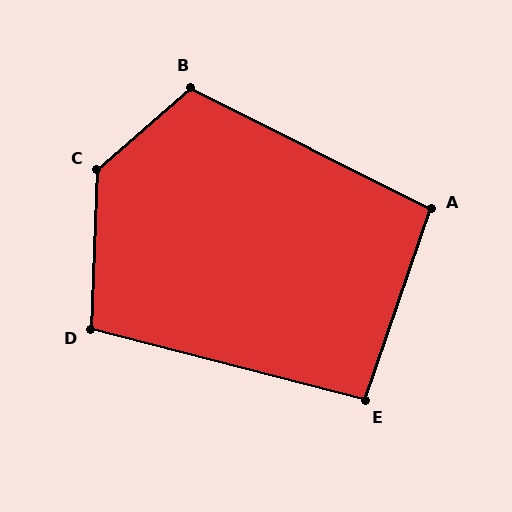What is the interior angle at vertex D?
Approximately 102 degrees (obtuse).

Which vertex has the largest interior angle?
C, at approximately 134 degrees.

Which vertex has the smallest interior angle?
E, at approximately 94 degrees.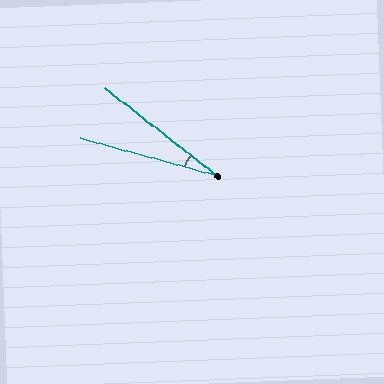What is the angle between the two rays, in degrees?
Approximately 23 degrees.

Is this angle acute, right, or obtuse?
It is acute.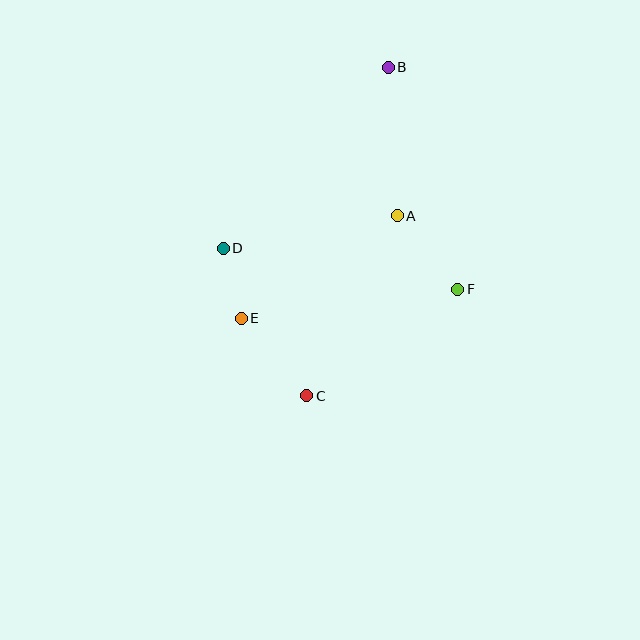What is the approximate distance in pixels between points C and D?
The distance between C and D is approximately 170 pixels.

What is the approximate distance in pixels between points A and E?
The distance between A and E is approximately 186 pixels.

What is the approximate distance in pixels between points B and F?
The distance between B and F is approximately 233 pixels.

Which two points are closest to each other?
Points D and E are closest to each other.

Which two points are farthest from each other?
Points B and C are farthest from each other.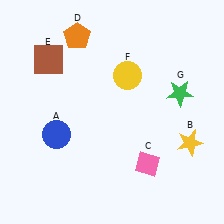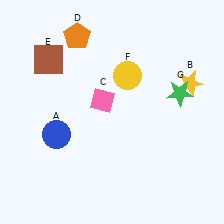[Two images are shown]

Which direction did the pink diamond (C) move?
The pink diamond (C) moved up.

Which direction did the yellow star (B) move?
The yellow star (B) moved up.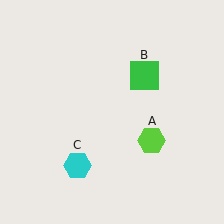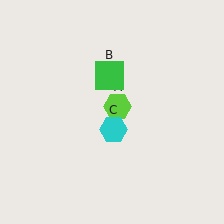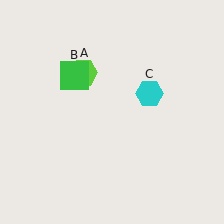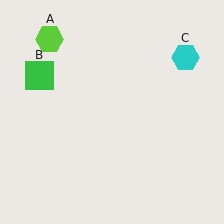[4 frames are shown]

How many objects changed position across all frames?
3 objects changed position: lime hexagon (object A), green square (object B), cyan hexagon (object C).